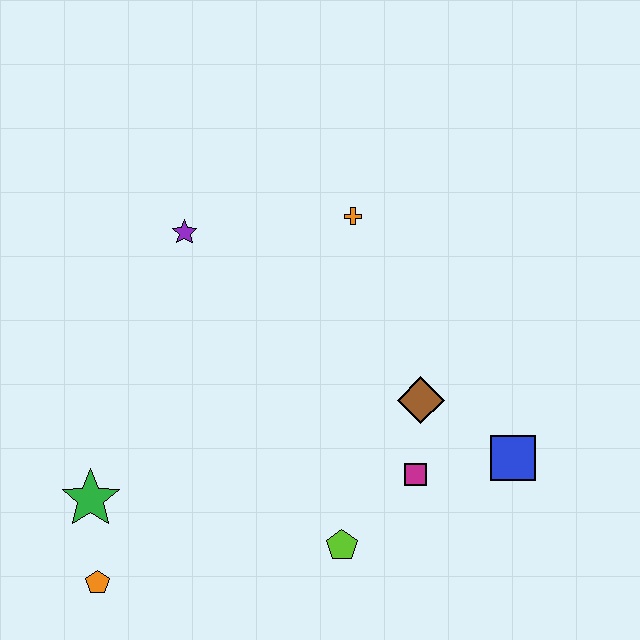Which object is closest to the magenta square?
The brown diamond is closest to the magenta square.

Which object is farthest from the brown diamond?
The orange pentagon is farthest from the brown diamond.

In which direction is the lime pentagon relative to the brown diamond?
The lime pentagon is below the brown diamond.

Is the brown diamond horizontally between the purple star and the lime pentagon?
No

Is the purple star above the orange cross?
No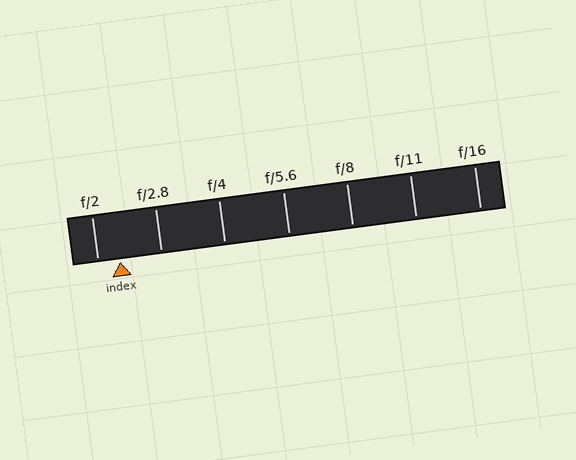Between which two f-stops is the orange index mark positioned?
The index mark is between f/2 and f/2.8.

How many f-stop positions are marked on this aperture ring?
There are 7 f-stop positions marked.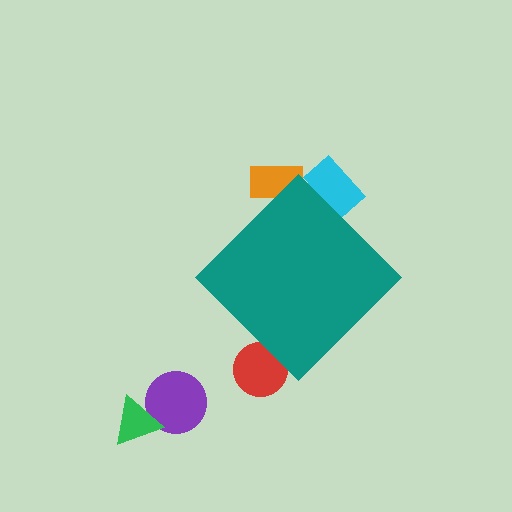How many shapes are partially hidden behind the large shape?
3 shapes are partially hidden.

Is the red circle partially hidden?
Yes, the red circle is partially hidden behind the teal diamond.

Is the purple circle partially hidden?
No, the purple circle is fully visible.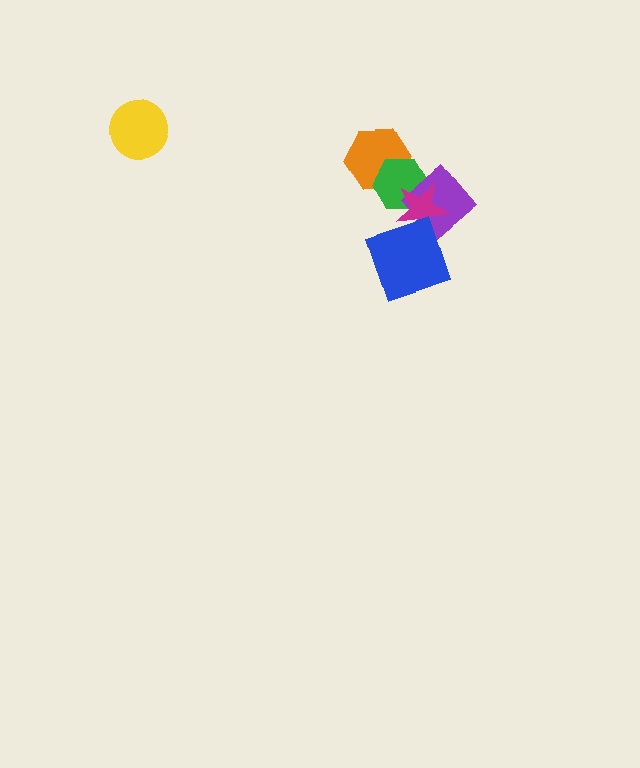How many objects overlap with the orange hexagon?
1 object overlaps with the orange hexagon.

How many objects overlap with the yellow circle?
0 objects overlap with the yellow circle.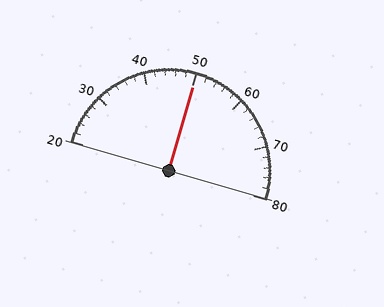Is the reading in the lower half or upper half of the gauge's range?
The reading is in the upper half of the range (20 to 80).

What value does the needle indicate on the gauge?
The needle indicates approximately 50.